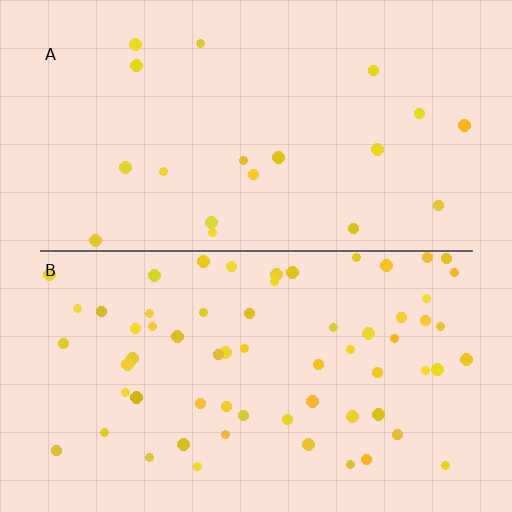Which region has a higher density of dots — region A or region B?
B (the bottom).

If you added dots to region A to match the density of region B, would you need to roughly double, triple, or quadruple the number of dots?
Approximately triple.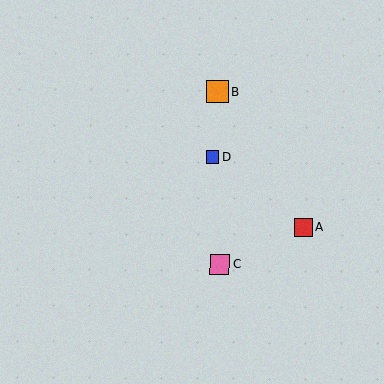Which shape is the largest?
The orange square (labeled B) is the largest.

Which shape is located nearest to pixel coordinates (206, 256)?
The pink square (labeled C) at (220, 265) is nearest to that location.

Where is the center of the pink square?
The center of the pink square is at (220, 265).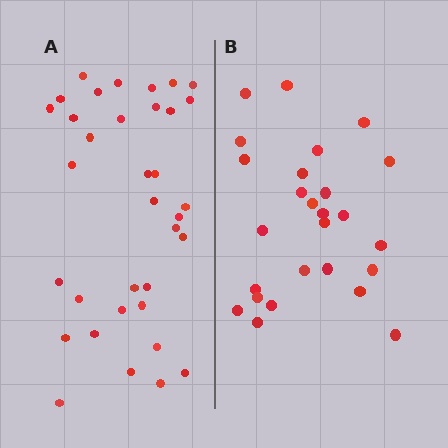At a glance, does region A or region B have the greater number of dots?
Region A (the left region) has more dots.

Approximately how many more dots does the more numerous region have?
Region A has roughly 8 or so more dots than region B.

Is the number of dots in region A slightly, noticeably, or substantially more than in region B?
Region A has noticeably more, but not dramatically so. The ratio is roughly 1.3 to 1.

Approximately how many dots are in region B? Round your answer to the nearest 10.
About 30 dots. (The exact count is 26, which rounds to 30.)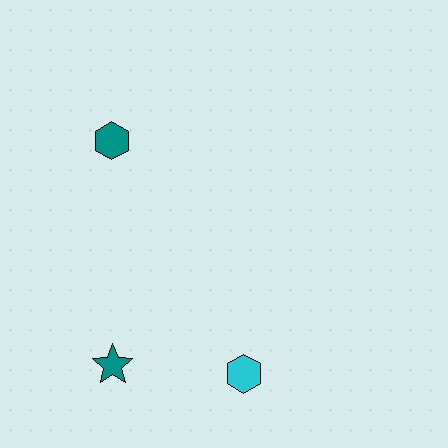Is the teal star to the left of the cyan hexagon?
Yes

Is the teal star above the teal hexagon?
No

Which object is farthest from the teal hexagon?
The cyan hexagon is farthest from the teal hexagon.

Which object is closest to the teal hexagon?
The teal star is closest to the teal hexagon.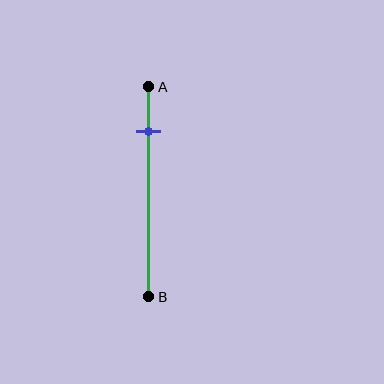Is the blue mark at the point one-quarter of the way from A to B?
No, the mark is at about 20% from A, not at the 25% one-quarter point.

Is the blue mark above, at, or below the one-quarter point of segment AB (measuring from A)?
The blue mark is above the one-quarter point of segment AB.